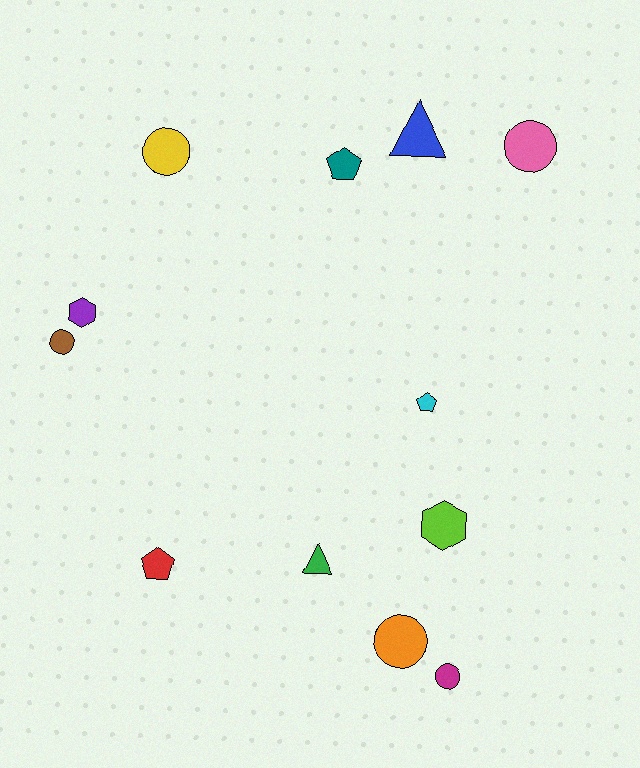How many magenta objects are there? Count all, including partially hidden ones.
There is 1 magenta object.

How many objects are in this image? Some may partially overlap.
There are 12 objects.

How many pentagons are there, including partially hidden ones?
There are 3 pentagons.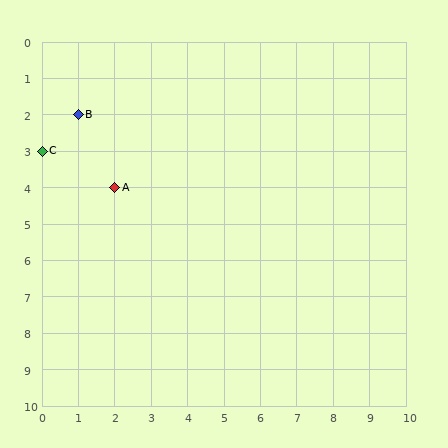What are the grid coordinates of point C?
Point C is at grid coordinates (0, 3).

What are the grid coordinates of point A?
Point A is at grid coordinates (2, 4).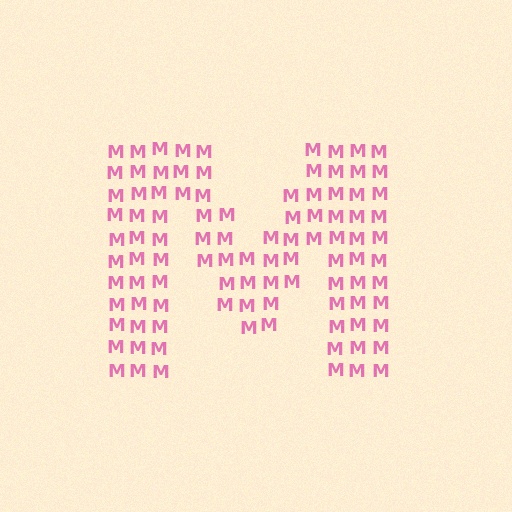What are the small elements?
The small elements are letter M's.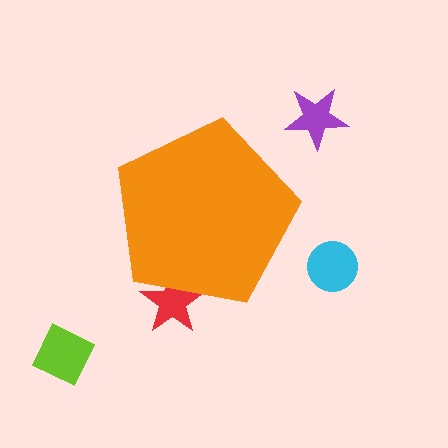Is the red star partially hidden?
Yes, the red star is partially hidden behind the orange pentagon.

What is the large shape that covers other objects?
An orange pentagon.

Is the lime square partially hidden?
No, the lime square is fully visible.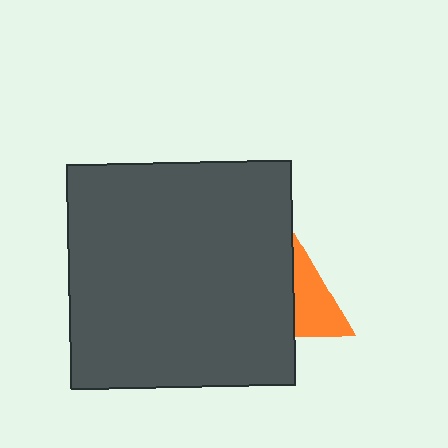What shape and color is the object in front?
The object in front is a dark gray square.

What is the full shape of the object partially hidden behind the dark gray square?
The partially hidden object is an orange triangle.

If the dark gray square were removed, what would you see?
You would see the complete orange triangle.